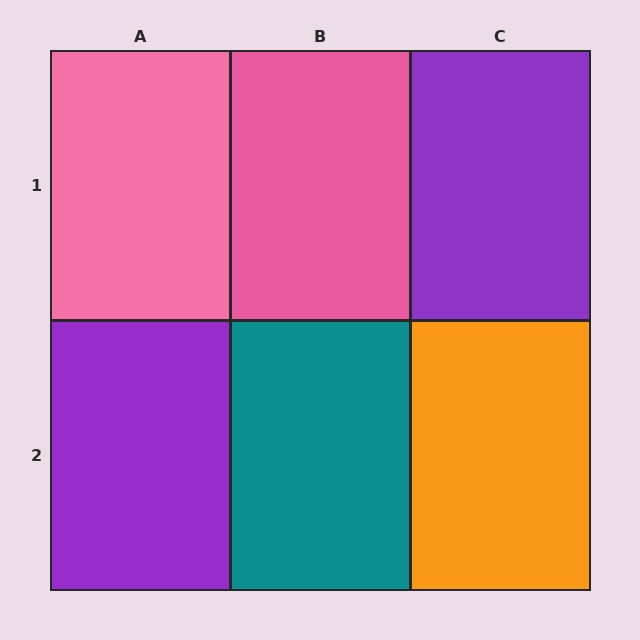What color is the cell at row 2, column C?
Orange.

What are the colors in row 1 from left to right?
Pink, pink, purple.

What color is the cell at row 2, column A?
Purple.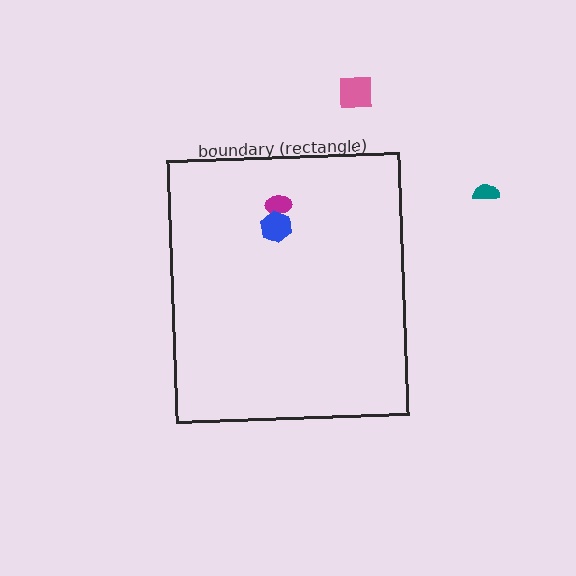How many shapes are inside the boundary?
2 inside, 2 outside.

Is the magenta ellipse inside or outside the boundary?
Inside.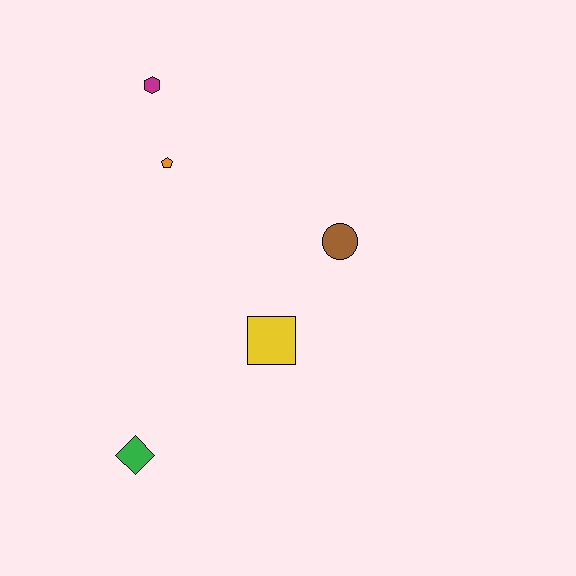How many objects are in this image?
There are 5 objects.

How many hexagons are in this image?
There is 1 hexagon.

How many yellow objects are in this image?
There is 1 yellow object.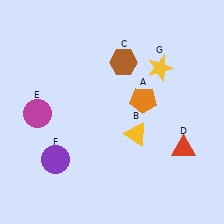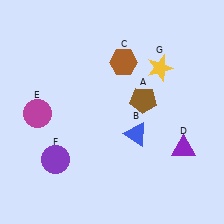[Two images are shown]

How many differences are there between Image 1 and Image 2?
There are 3 differences between the two images.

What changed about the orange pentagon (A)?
In Image 1, A is orange. In Image 2, it changed to brown.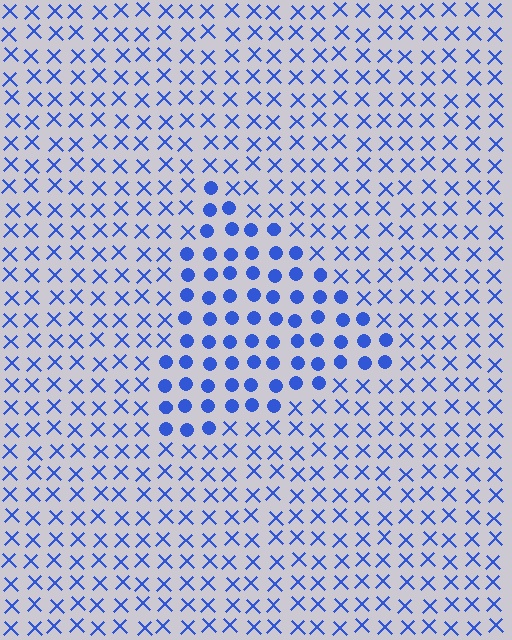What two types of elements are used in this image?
The image uses circles inside the triangle region and X marks outside it.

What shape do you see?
I see a triangle.